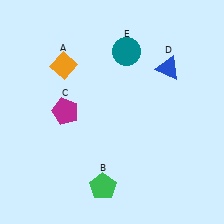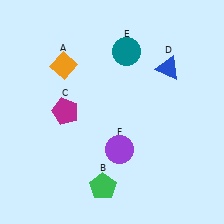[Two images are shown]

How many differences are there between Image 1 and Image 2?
There is 1 difference between the two images.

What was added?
A purple circle (F) was added in Image 2.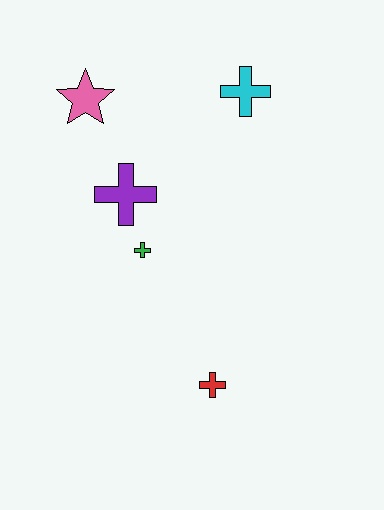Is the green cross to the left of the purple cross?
No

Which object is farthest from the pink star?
The red cross is farthest from the pink star.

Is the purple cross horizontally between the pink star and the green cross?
Yes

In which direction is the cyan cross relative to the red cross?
The cyan cross is above the red cross.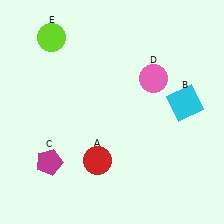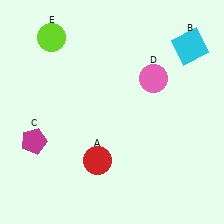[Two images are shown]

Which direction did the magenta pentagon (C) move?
The magenta pentagon (C) moved up.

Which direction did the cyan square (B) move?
The cyan square (B) moved up.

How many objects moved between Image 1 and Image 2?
2 objects moved between the two images.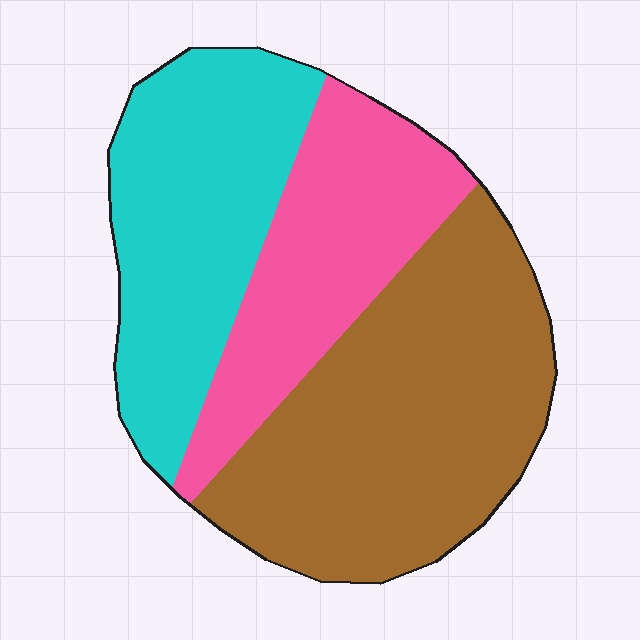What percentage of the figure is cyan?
Cyan takes up about one third (1/3) of the figure.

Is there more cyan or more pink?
Cyan.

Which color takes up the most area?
Brown, at roughly 45%.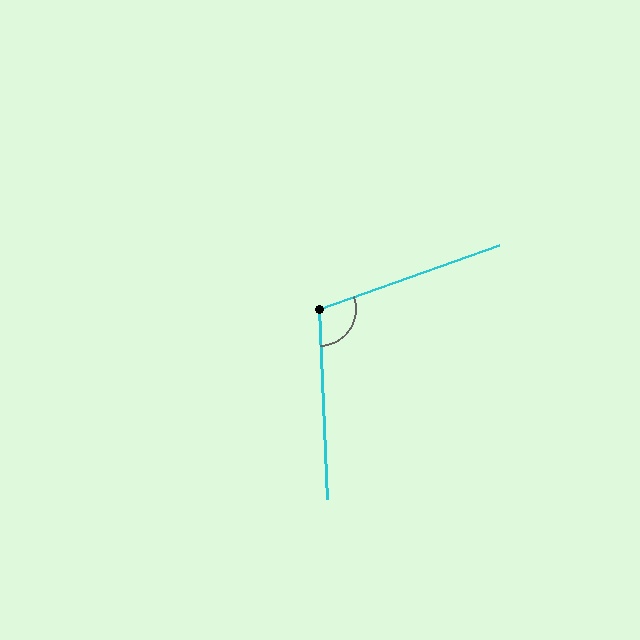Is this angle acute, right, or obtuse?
It is obtuse.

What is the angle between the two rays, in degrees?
Approximately 107 degrees.